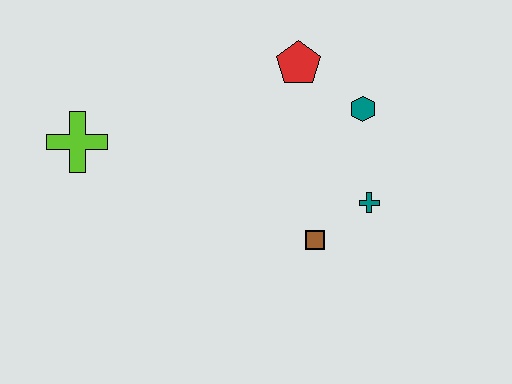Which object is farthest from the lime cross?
The teal cross is farthest from the lime cross.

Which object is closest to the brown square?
The teal cross is closest to the brown square.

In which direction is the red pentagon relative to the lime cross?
The red pentagon is to the right of the lime cross.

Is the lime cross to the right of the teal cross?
No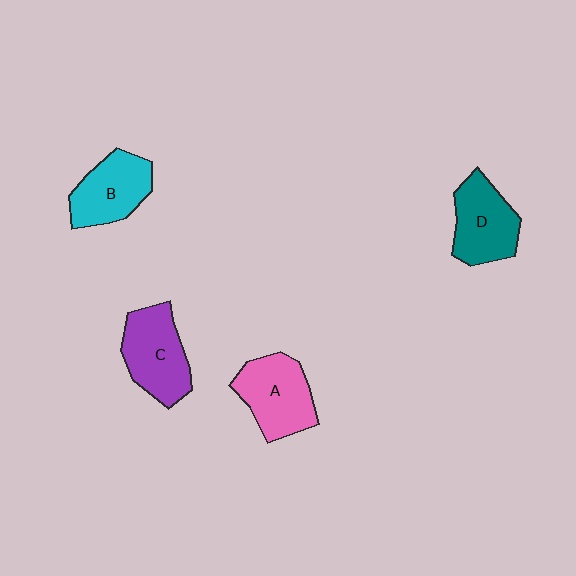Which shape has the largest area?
Shape C (purple).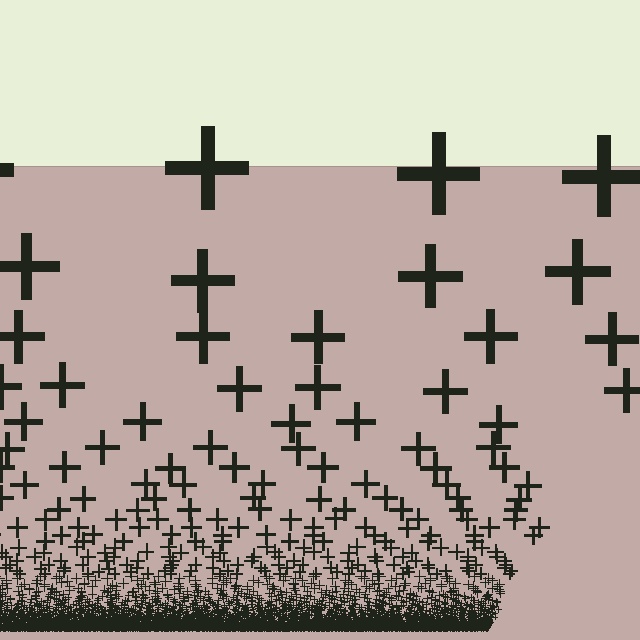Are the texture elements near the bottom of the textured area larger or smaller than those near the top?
Smaller. The gradient is inverted — elements near the bottom are smaller and denser.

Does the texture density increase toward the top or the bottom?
Density increases toward the bottom.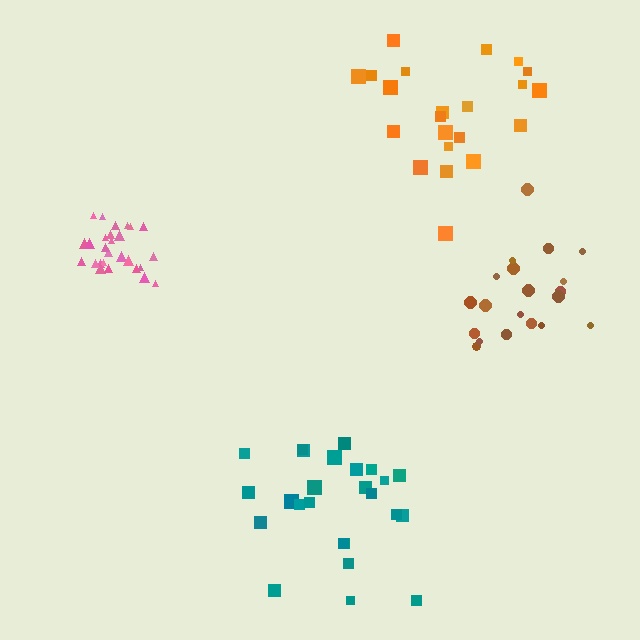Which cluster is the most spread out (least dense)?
Orange.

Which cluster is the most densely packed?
Pink.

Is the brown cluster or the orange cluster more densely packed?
Brown.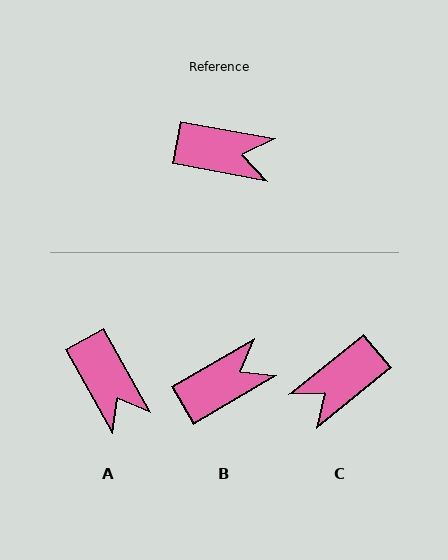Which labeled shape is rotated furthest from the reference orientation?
C, about 131 degrees away.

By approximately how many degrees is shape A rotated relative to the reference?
Approximately 51 degrees clockwise.